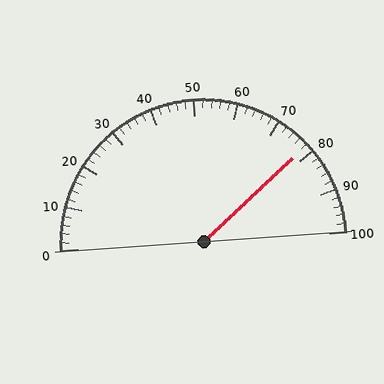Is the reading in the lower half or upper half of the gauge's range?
The reading is in the upper half of the range (0 to 100).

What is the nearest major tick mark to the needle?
The nearest major tick mark is 80.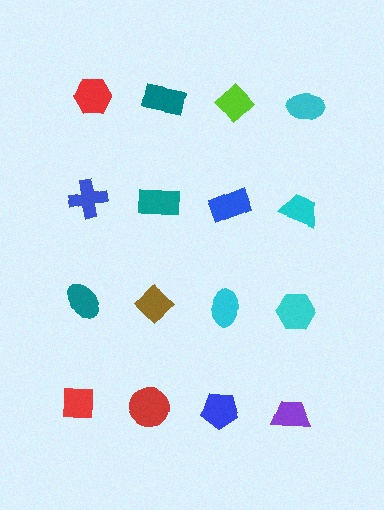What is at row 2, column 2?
A teal rectangle.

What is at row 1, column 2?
A teal rectangle.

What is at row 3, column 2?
A brown diamond.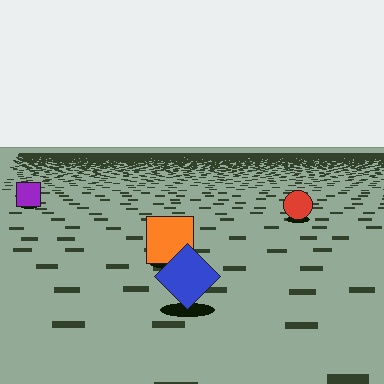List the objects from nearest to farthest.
From nearest to farthest: the blue diamond, the orange square, the red circle, the purple square.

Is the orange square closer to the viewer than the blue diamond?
No. The blue diamond is closer — you can tell from the texture gradient: the ground texture is coarser near it.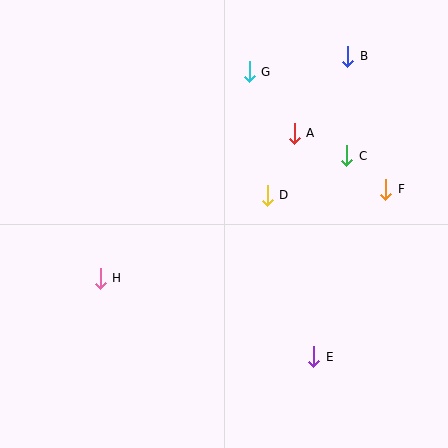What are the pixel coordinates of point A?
Point A is at (294, 133).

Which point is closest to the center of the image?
Point D at (267, 195) is closest to the center.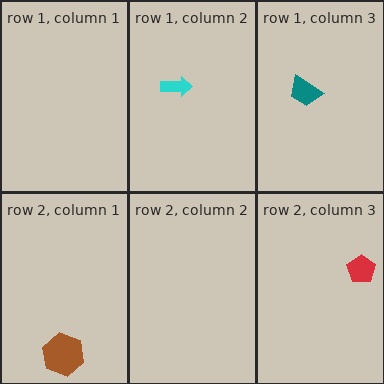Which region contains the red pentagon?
The row 2, column 3 region.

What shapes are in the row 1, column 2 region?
The cyan arrow.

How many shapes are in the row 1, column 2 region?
1.